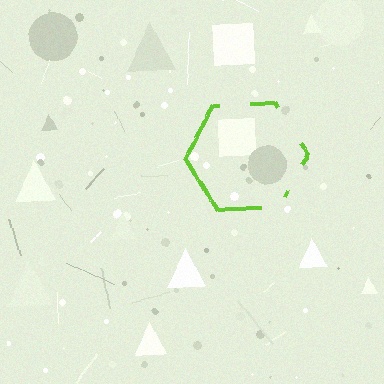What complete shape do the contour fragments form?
The contour fragments form a hexagon.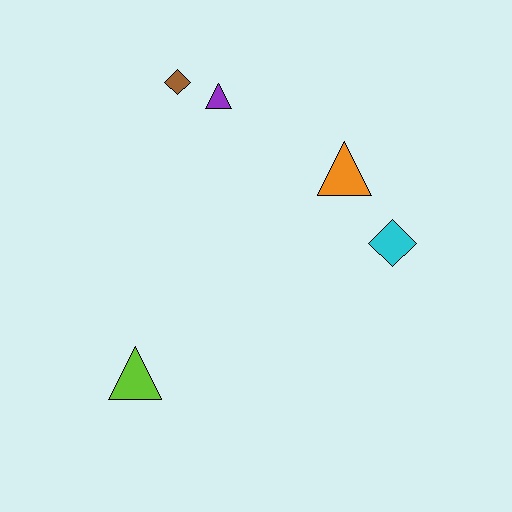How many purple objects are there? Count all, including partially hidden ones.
There is 1 purple object.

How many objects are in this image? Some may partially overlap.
There are 5 objects.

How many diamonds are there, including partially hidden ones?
There are 2 diamonds.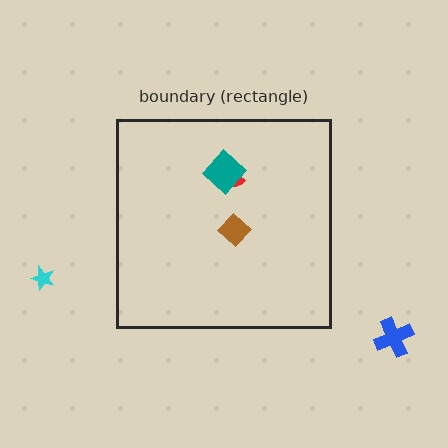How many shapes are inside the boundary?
3 inside, 2 outside.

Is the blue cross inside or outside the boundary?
Outside.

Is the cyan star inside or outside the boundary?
Outside.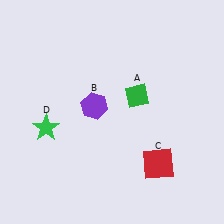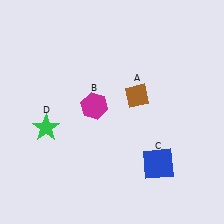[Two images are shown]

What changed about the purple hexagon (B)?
In Image 1, B is purple. In Image 2, it changed to magenta.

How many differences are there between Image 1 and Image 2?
There are 3 differences between the two images.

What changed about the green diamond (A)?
In Image 1, A is green. In Image 2, it changed to brown.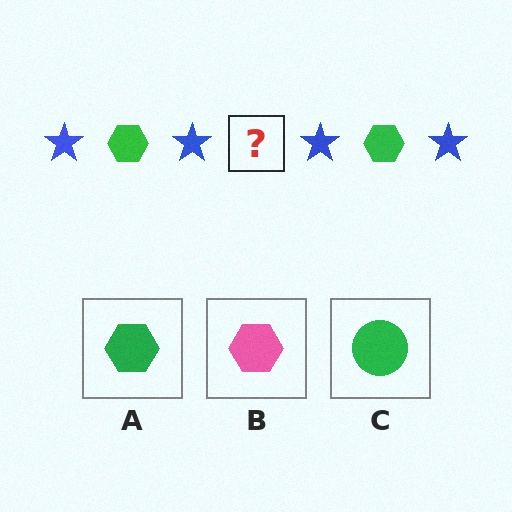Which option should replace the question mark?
Option A.